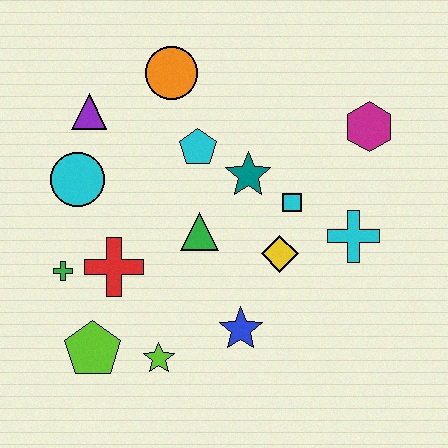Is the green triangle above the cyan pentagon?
No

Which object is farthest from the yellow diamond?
The purple triangle is farthest from the yellow diamond.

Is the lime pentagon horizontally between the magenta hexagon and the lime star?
No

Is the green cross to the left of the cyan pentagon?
Yes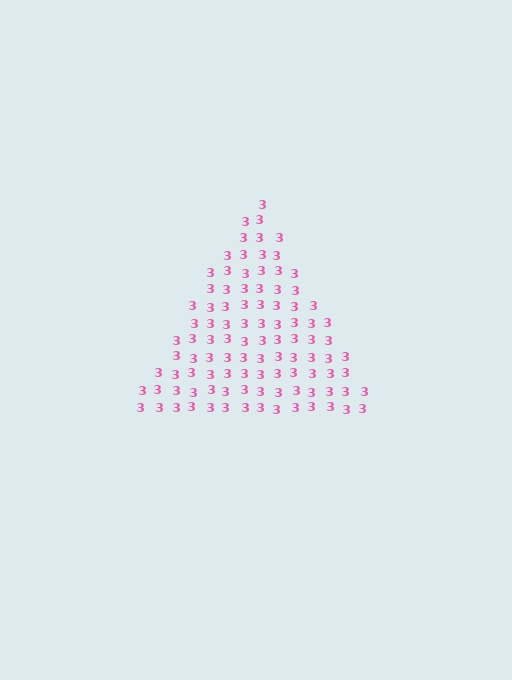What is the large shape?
The large shape is a triangle.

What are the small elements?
The small elements are digit 3's.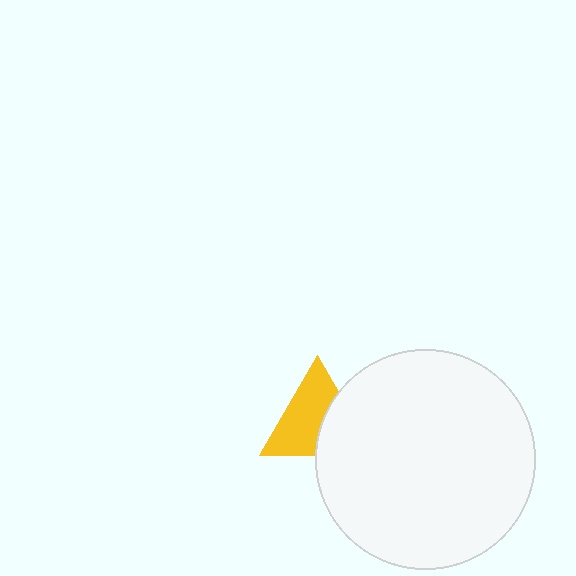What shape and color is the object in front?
The object in front is a white circle.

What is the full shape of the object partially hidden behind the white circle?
The partially hidden object is a yellow triangle.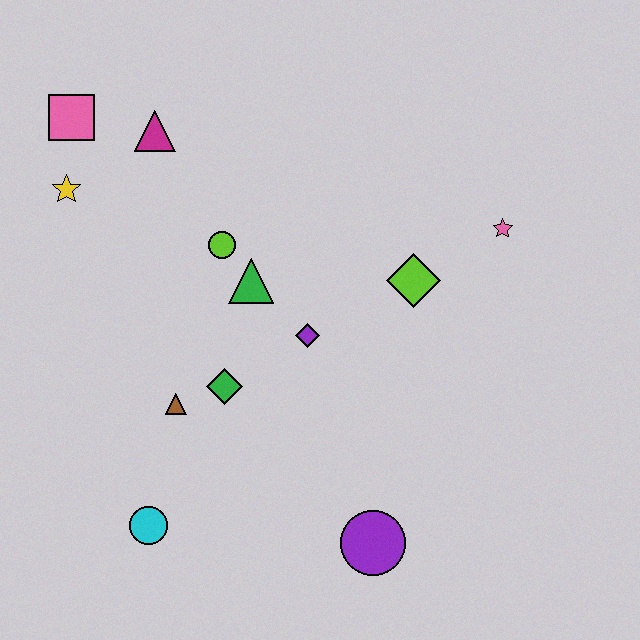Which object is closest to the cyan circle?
The brown triangle is closest to the cyan circle.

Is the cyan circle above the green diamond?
No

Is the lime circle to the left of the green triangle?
Yes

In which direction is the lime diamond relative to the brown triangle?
The lime diamond is to the right of the brown triangle.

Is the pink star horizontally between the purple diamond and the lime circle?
No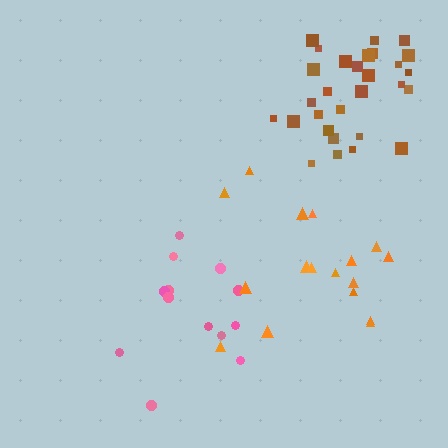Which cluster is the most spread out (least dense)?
Orange.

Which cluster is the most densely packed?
Brown.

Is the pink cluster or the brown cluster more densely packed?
Brown.